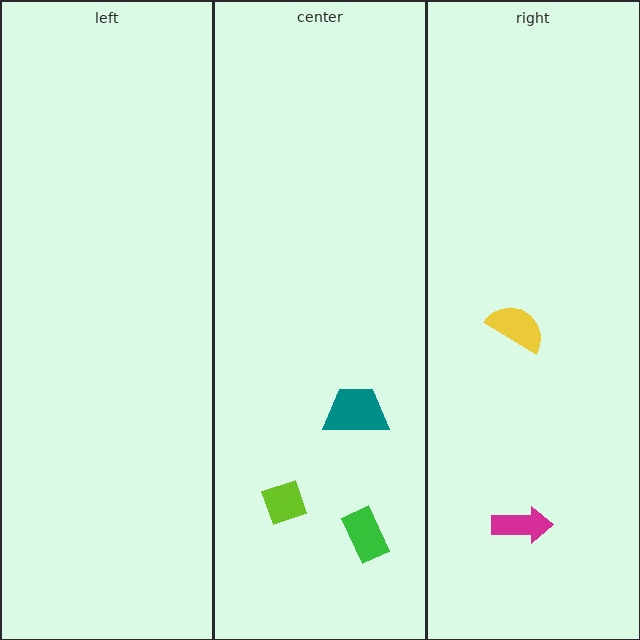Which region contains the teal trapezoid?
The center region.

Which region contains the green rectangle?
The center region.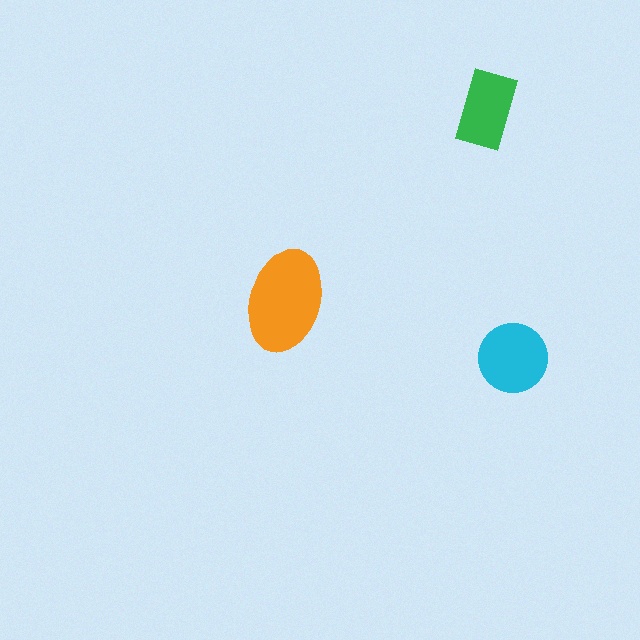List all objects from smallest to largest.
The green rectangle, the cyan circle, the orange ellipse.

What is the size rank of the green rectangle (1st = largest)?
3rd.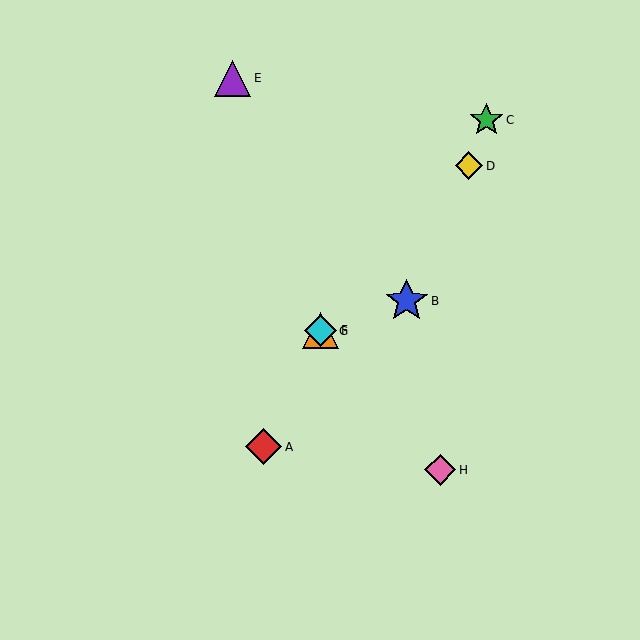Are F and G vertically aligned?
Yes, both are at x≈320.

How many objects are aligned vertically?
2 objects (F, G) are aligned vertically.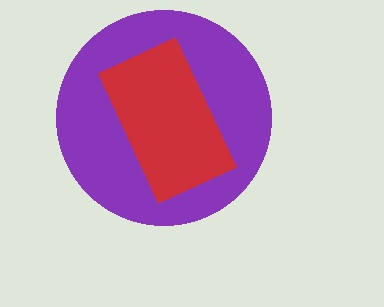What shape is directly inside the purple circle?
The red rectangle.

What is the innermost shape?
The red rectangle.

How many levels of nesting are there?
2.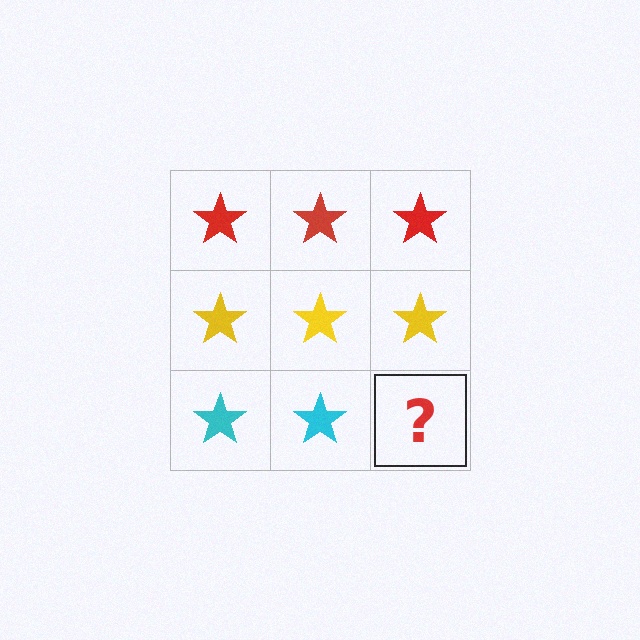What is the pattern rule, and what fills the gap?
The rule is that each row has a consistent color. The gap should be filled with a cyan star.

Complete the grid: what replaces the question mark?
The question mark should be replaced with a cyan star.